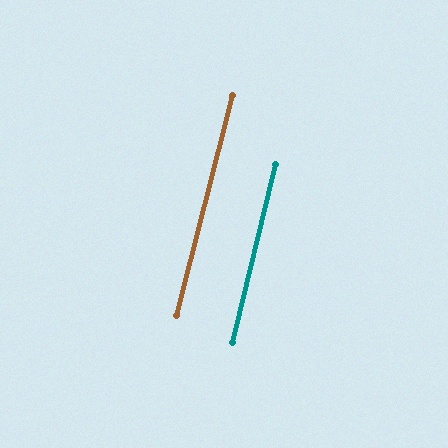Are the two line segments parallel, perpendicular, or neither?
Parallel — their directions differ by only 0.6°.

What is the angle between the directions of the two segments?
Approximately 1 degree.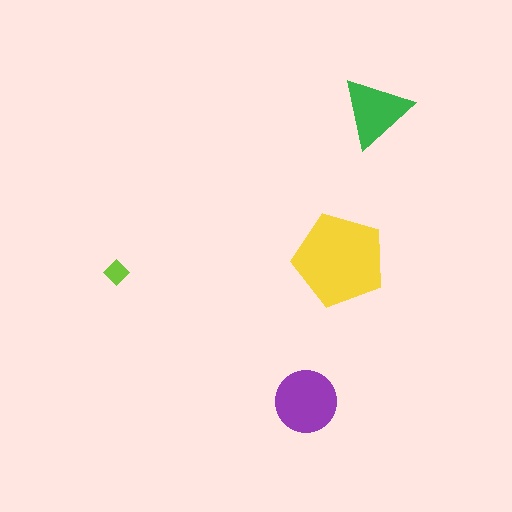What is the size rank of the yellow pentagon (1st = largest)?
1st.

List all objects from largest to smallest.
The yellow pentagon, the purple circle, the green triangle, the lime diamond.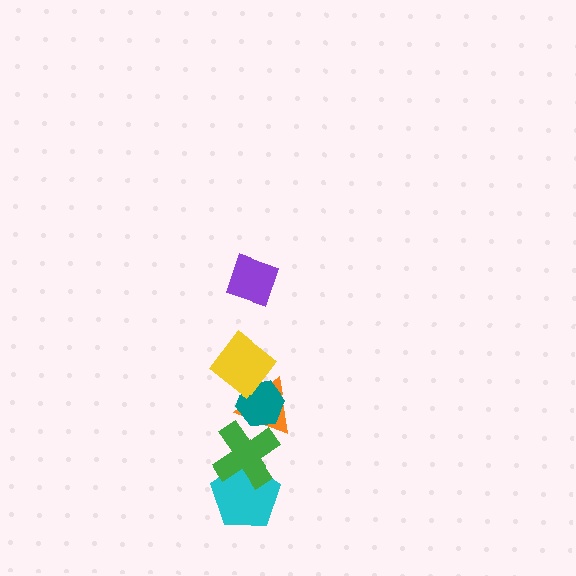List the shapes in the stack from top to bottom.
From top to bottom: the purple diamond, the yellow diamond, the teal hexagon, the orange triangle, the green cross, the cyan pentagon.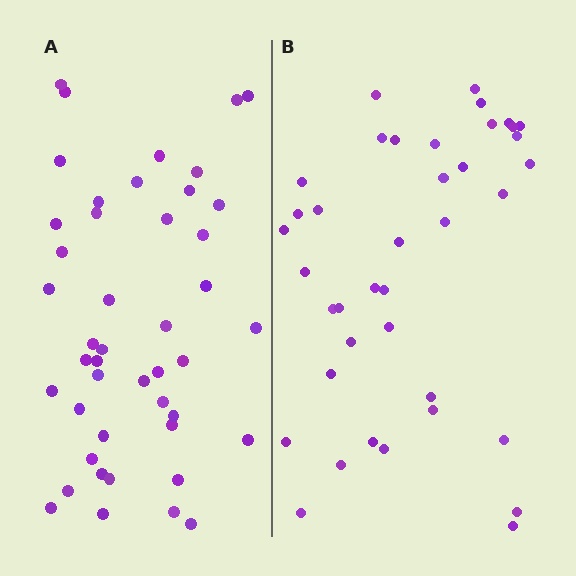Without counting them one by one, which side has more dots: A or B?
Region A (the left region) has more dots.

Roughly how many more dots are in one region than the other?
Region A has about 6 more dots than region B.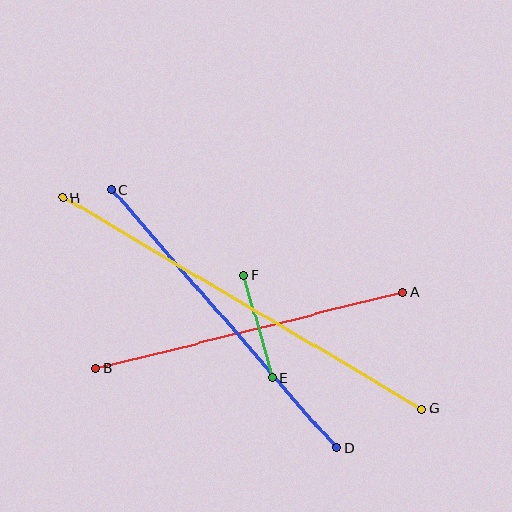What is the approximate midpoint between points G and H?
The midpoint is at approximately (242, 303) pixels.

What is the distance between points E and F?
The distance is approximately 106 pixels.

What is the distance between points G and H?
The distance is approximately 417 pixels.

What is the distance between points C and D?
The distance is approximately 342 pixels.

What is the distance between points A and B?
The distance is approximately 317 pixels.